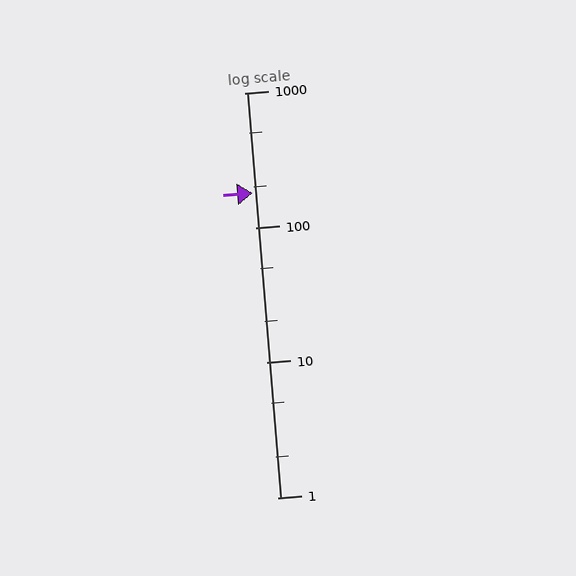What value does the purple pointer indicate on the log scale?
The pointer indicates approximately 180.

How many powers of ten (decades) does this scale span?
The scale spans 3 decades, from 1 to 1000.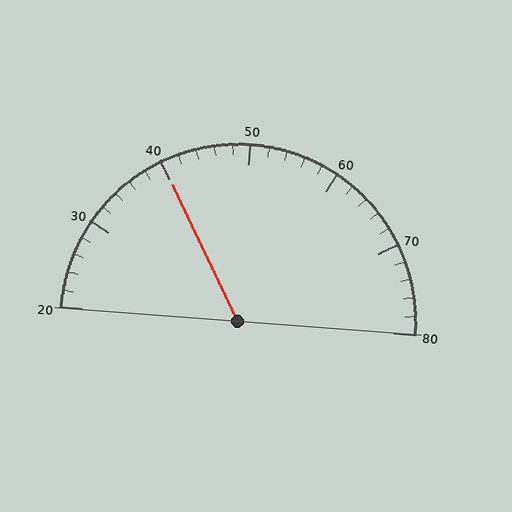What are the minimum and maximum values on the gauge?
The gauge ranges from 20 to 80.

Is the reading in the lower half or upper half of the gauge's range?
The reading is in the lower half of the range (20 to 80).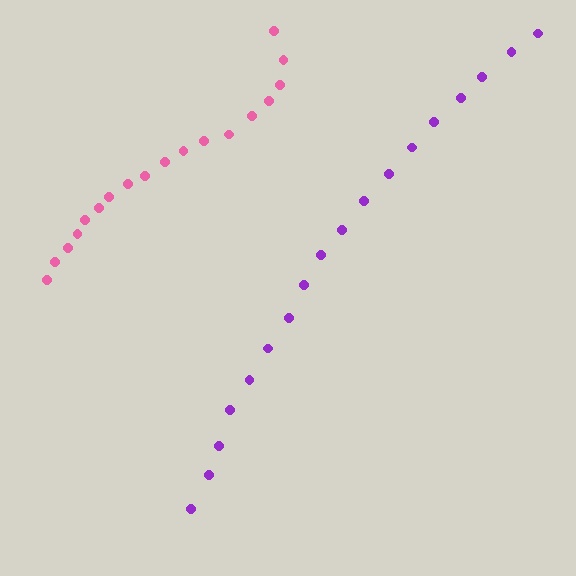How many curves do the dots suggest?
There are 2 distinct paths.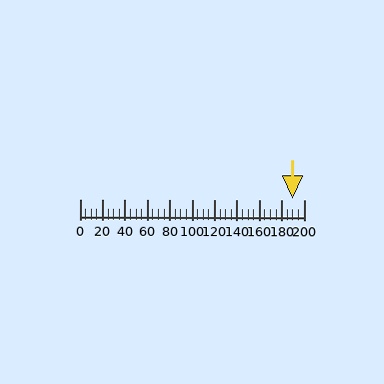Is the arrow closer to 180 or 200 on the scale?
The arrow is closer to 200.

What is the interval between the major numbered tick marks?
The major tick marks are spaced 20 units apart.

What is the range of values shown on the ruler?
The ruler shows values from 0 to 200.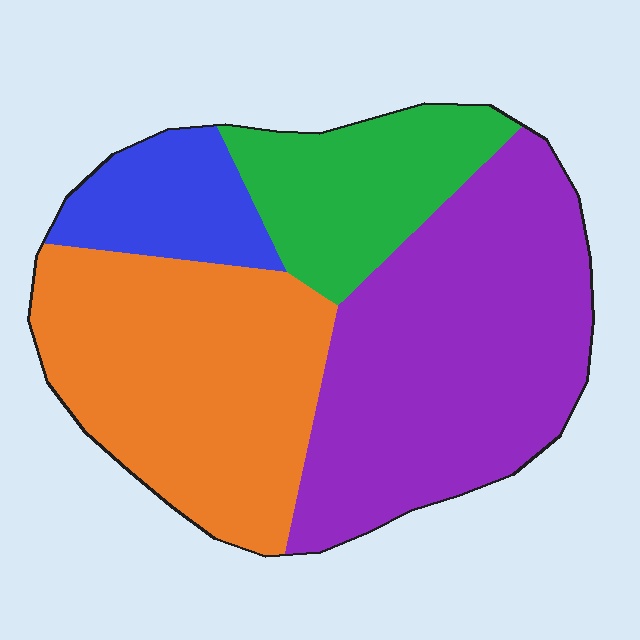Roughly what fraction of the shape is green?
Green takes up about one sixth (1/6) of the shape.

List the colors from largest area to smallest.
From largest to smallest: purple, orange, green, blue.